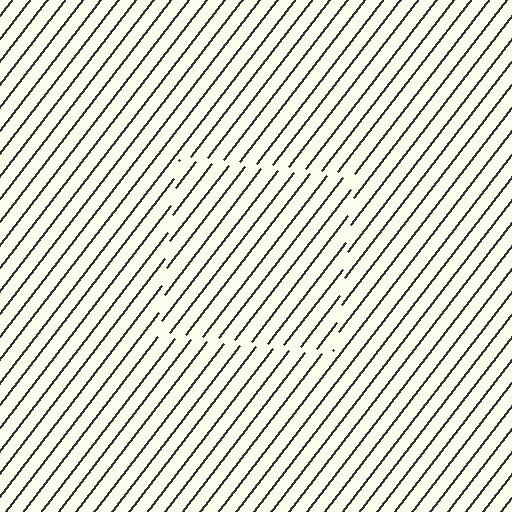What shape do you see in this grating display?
An illusory square. The interior of the shape contains the same grating, shifted by half a period — the contour is defined by the phase discontinuity where line-ends from the inner and outer gratings abut.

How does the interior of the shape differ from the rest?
The interior of the shape contains the same grating, shifted by half a period — the contour is defined by the phase discontinuity where line-ends from the inner and outer gratings abut.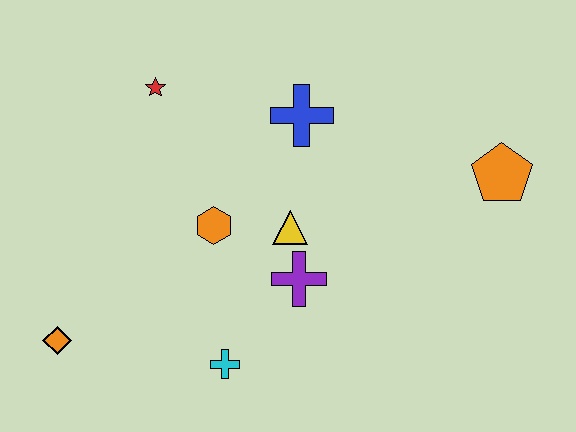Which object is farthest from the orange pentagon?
The orange diamond is farthest from the orange pentagon.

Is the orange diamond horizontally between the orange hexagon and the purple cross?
No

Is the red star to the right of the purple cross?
No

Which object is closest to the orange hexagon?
The yellow triangle is closest to the orange hexagon.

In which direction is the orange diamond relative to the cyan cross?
The orange diamond is to the left of the cyan cross.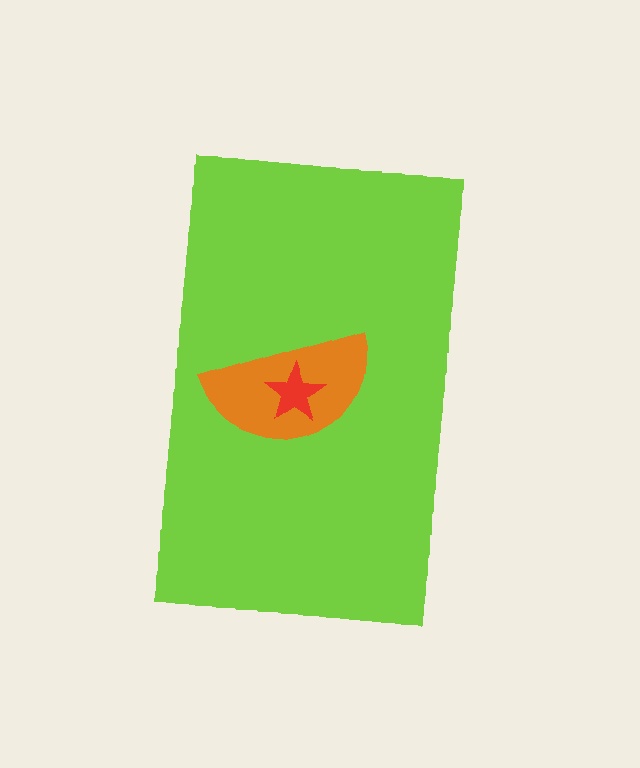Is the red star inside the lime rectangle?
Yes.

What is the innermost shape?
The red star.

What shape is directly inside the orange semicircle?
The red star.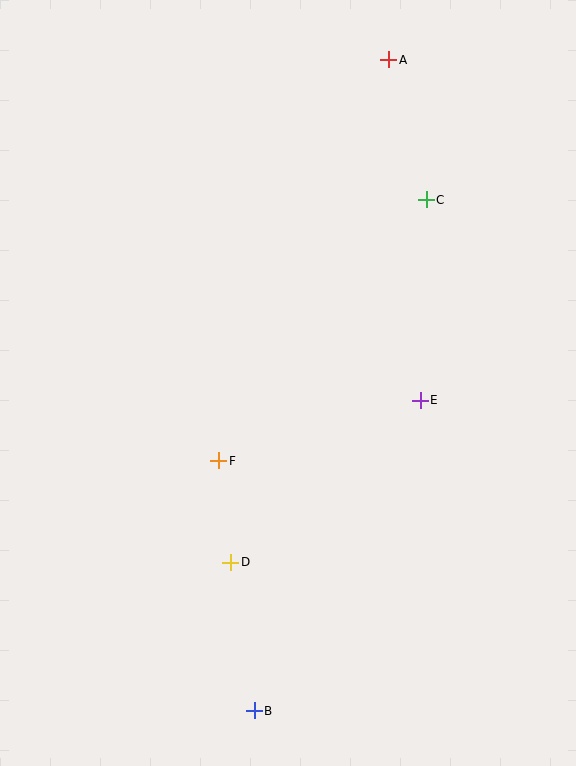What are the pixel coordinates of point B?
Point B is at (254, 711).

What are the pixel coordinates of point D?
Point D is at (231, 562).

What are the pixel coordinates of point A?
Point A is at (389, 60).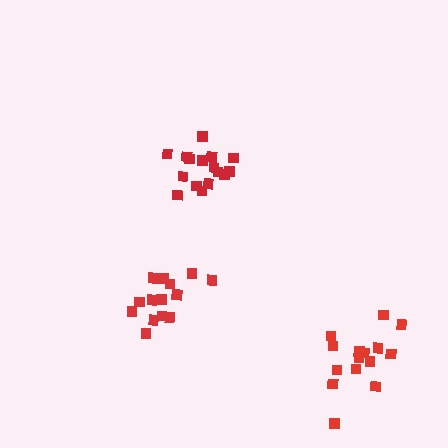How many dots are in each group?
Group 1: 15 dots, Group 2: 14 dots, Group 3: 16 dots (45 total).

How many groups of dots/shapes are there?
There are 3 groups.